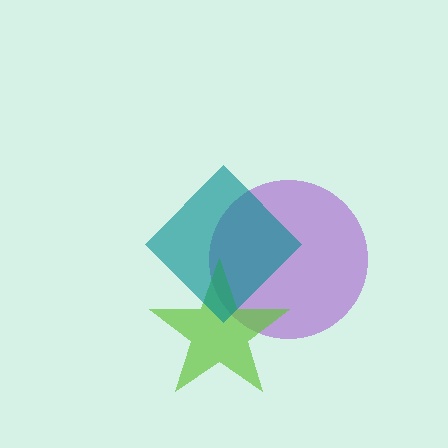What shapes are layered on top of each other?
The layered shapes are: a purple circle, a lime star, a teal diamond.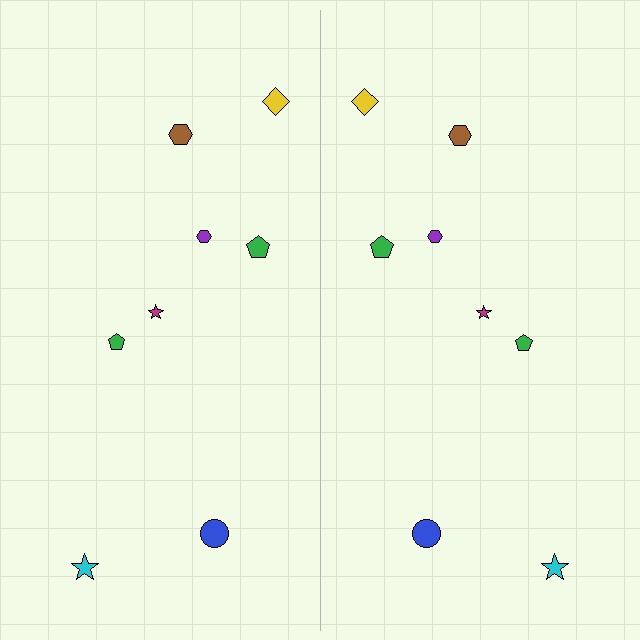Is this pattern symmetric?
Yes, this pattern has bilateral (reflection) symmetry.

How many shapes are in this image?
There are 16 shapes in this image.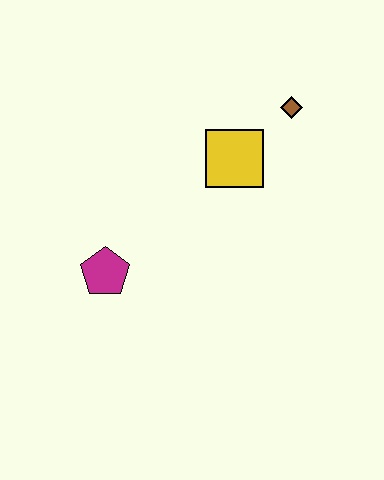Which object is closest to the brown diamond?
The yellow square is closest to the brown diamond.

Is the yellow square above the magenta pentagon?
Yes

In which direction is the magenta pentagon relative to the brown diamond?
The magenta pentagon is to the left of the brown diamond.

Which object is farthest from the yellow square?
The magenta pentagon is farthest from the yellow square.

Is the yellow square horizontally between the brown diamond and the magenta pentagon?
Yes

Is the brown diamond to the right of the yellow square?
Yes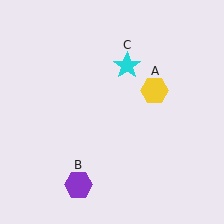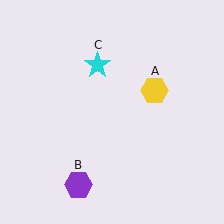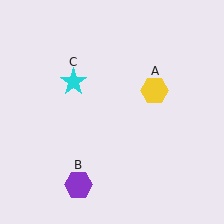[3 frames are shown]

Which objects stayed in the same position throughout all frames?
Yellow hexagon (object A) and purple hexagon (object B) remained stationary.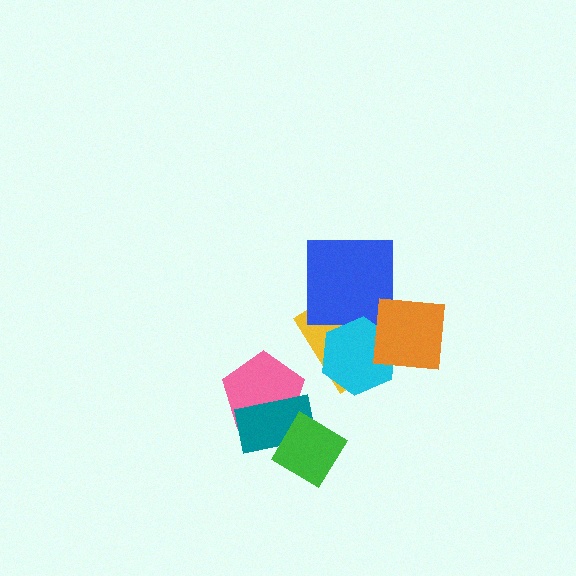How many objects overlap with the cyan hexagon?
3 objects overlap with the cyan hexagon.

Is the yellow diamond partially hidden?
Yes, it is partially covered by another shape.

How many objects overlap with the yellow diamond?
3 objects overlap with the yellow diamond.